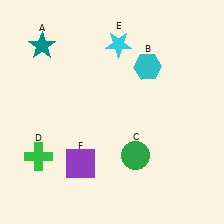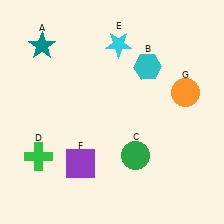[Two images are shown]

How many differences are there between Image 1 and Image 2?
There is 1 difference between the two images.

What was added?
An orange circle (G) was added in Image 2.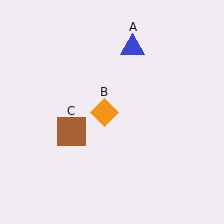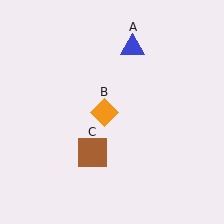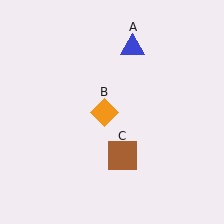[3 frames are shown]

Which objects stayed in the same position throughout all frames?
Blue triangle (object A) and orange diamond (object B) remained stationary.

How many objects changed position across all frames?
1 object changed position: brown square (object C).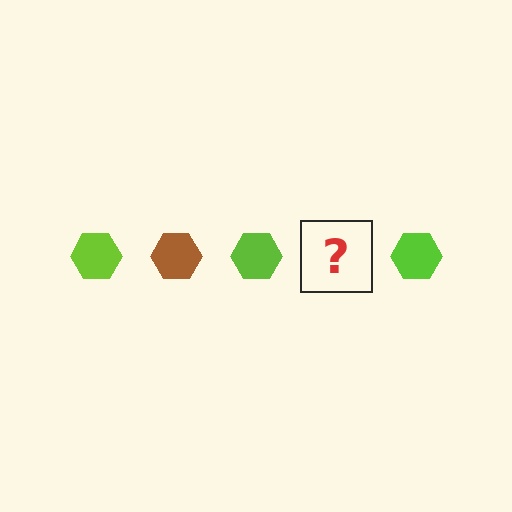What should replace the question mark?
The question mark should be replaced with a brown hexagon.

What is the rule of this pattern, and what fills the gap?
The rule is that the pattern cycles through lime, brown hexagons. The gap should be filled with a brown hexagon.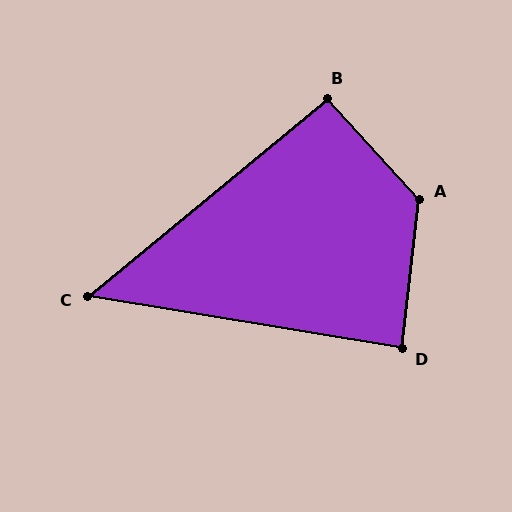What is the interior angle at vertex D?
Approximately 87 degrees (approximately right).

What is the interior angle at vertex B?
Approximately 93 degrees (approximately right).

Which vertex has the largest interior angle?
A, at approximately 131 degrees.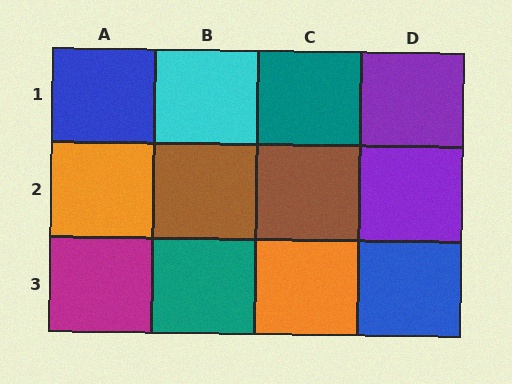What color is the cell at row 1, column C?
Teal.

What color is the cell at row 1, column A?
Blue.